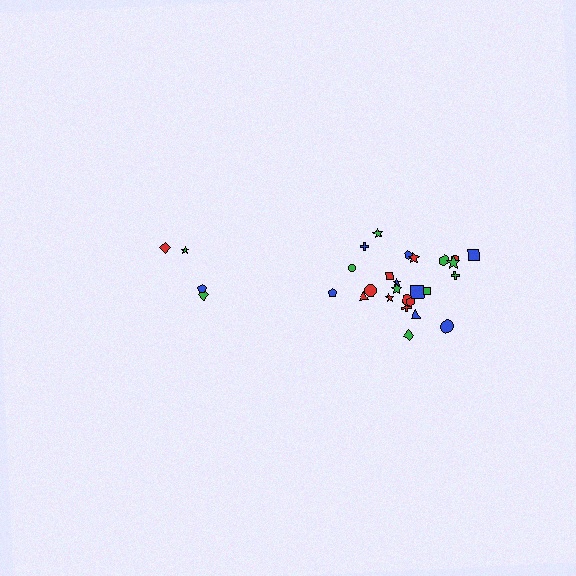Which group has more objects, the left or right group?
The right group.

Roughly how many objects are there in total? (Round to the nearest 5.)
Roughly 30 objects in total.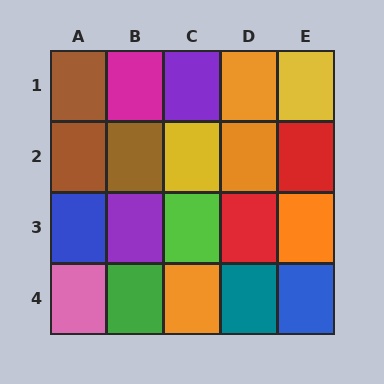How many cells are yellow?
2 cells are yellow.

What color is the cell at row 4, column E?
Blue.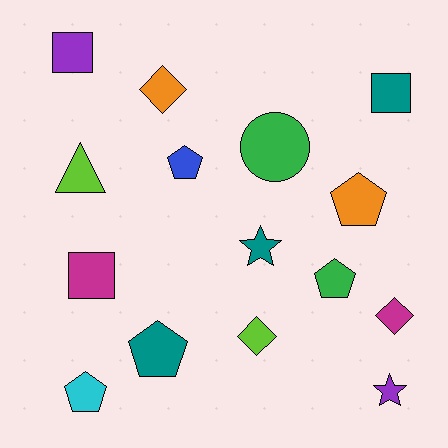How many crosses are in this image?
There are no crosses.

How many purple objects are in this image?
There are 2 purple objects.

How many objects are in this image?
There are 15 objects.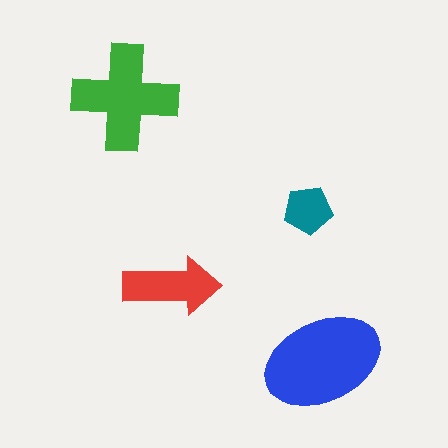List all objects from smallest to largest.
The teal pentagon, the red arrow, the green cross, the blue ellipse.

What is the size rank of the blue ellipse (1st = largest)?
1st.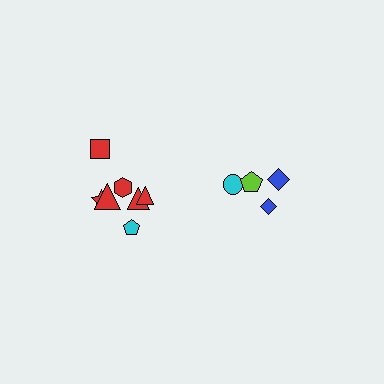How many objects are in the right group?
There are 4 objects.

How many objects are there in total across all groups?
There are 11 objects.